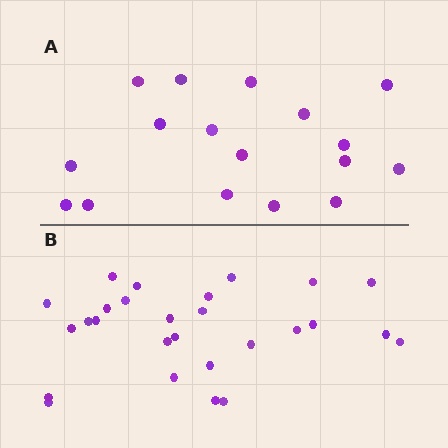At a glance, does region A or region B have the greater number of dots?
Region B (the bottom region) has more dots.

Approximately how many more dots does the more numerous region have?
Region B has roughly 10 or so more dots than region A.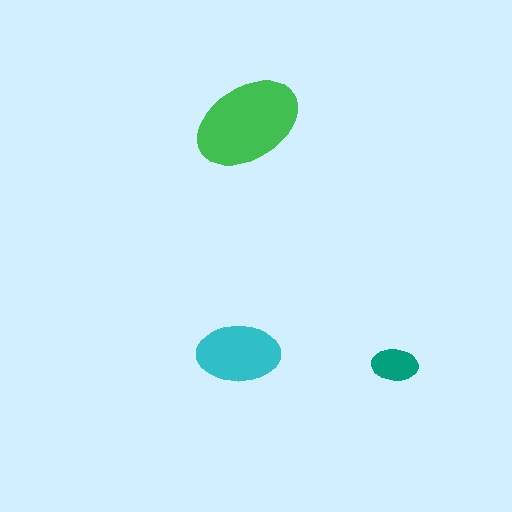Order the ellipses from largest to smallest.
the green one, the cyan one, the teal one.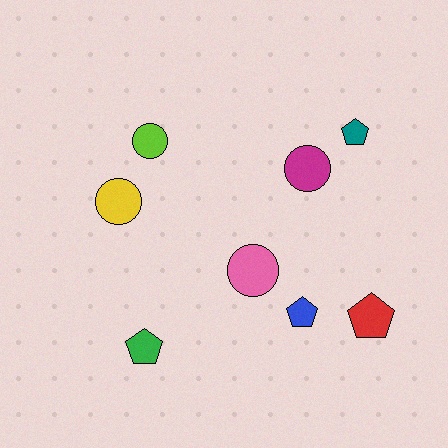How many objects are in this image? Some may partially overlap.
There are 8 objects.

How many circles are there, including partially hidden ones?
There are 4 circles.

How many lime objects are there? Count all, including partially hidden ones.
There is 1 lime object.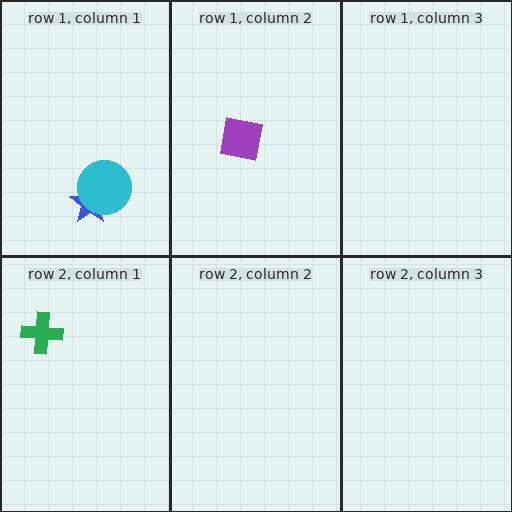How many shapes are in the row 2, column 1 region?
1.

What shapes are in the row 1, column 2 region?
The purple square.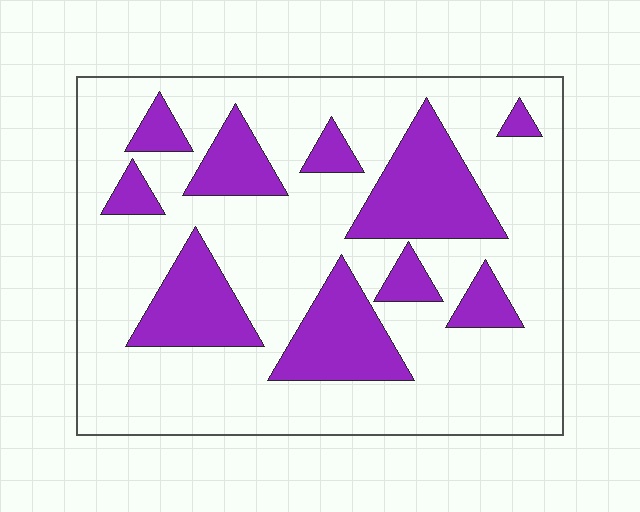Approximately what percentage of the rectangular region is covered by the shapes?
Approximately 25%.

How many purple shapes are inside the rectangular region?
10.